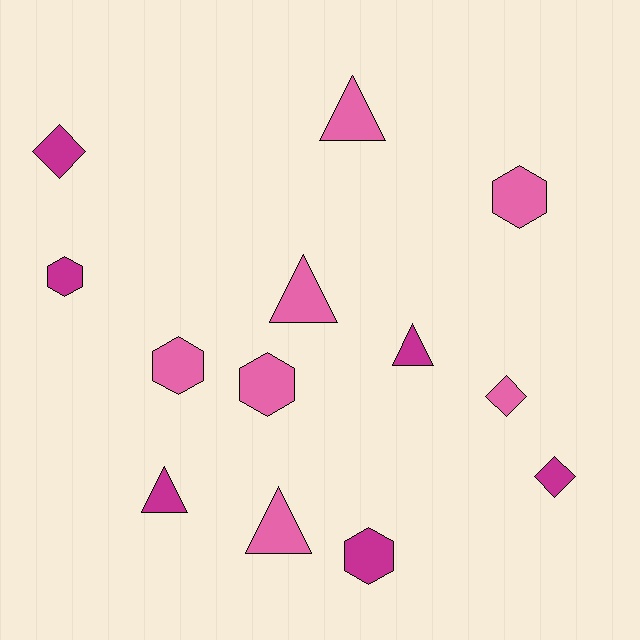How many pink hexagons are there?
There are 3 pink hexagons.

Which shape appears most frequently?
Hexagon, with 5 objects.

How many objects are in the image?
There are 13 objects.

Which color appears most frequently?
Pink, with 7 objects.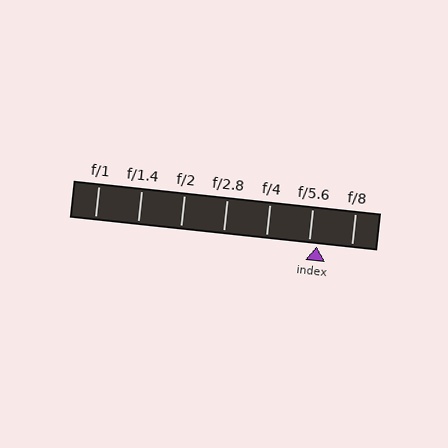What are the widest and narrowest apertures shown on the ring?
The widest aperture shown is f/1 and the narrowest is f/8.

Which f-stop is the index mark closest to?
The index mark is closest to f/5.6.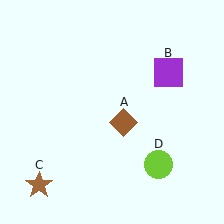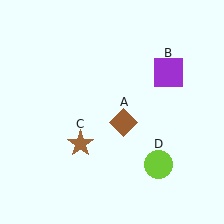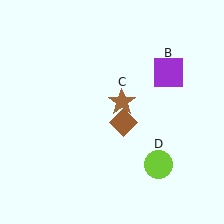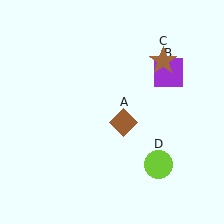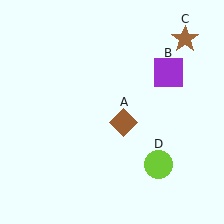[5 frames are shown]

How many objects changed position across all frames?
1 object changed position: brown star (object C).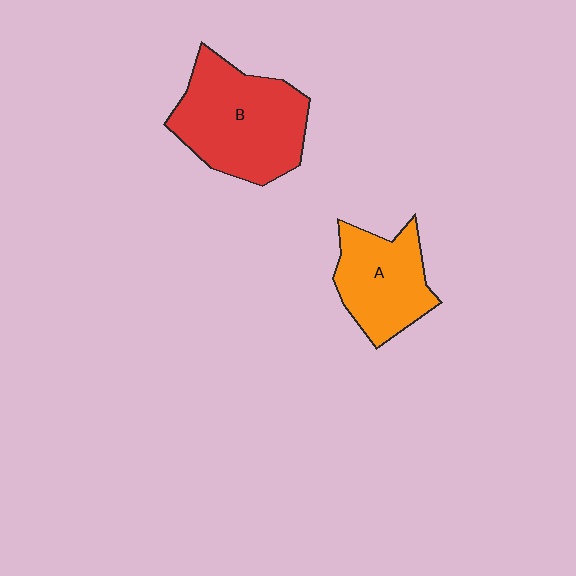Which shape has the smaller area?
Shape A (orange).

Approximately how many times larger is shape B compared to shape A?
Approximately 1.5 times.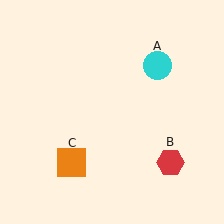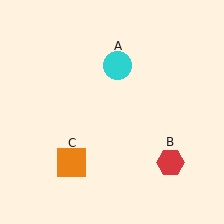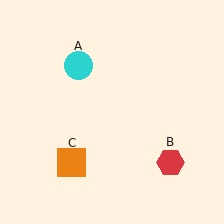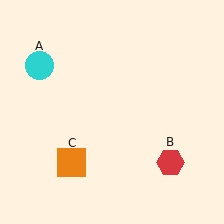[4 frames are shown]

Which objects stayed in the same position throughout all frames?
Red hexagon (object B) and orange square (object C) remained stationary.